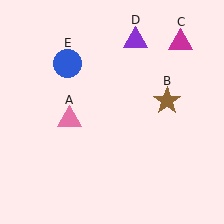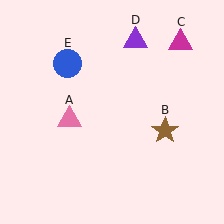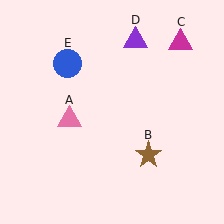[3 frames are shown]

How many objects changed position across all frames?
1 object changed position: brown star (object B).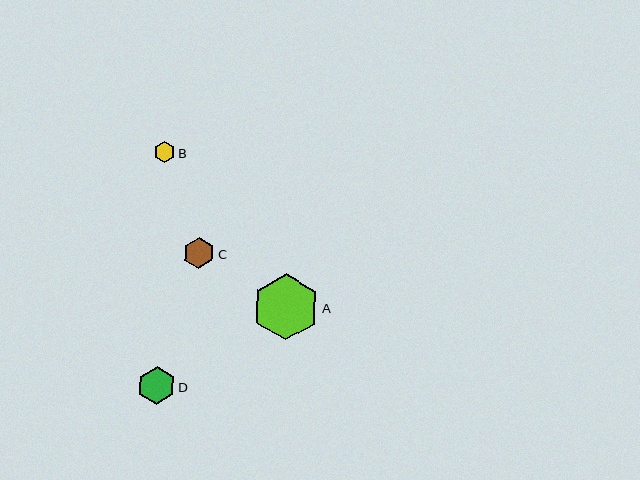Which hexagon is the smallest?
Hexagon B is the smallest with a size of approximately 21 pixels.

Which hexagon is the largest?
Hexagon A is the largest with a size of approximately 66 pixels.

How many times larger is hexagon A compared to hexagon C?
Hexagon A is approximately 2.1 times the size of hexagon C.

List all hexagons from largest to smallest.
From largest to smallest: A, D, C, B.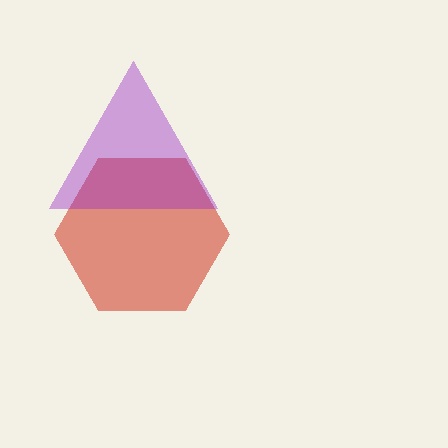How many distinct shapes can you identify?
There are 2 distinct shapes: a red hexagon, a purple triangle.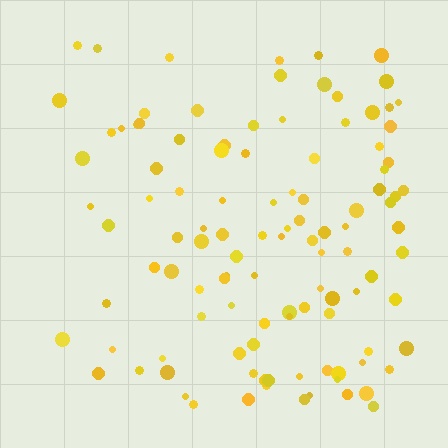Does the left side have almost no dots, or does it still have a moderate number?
Still a moderate number, just noticeably fewer than the right.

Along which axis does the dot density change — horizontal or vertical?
Horizontal.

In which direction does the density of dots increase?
From left to right, with the right side densest.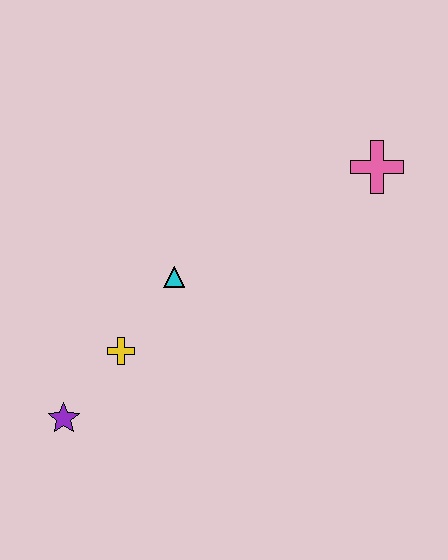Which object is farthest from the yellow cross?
The pink cross is farthest from the yellow cross.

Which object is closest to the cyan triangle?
The yellow cross is closest to the cyan triangle.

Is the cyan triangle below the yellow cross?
No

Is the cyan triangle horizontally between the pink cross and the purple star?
Yes